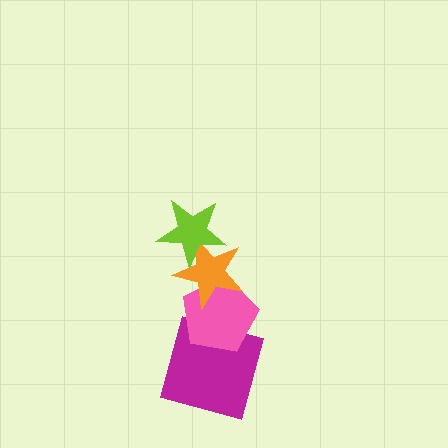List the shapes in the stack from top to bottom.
From top to bottom: the lime star, the orange star, the pink pentagon, the magenta square.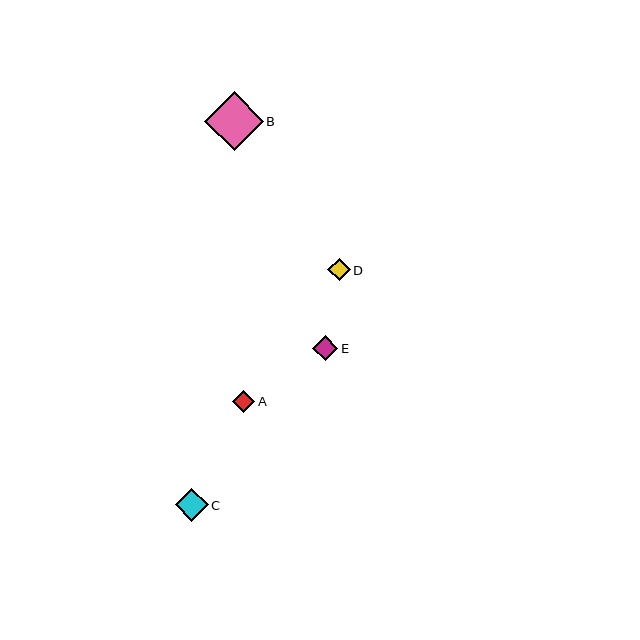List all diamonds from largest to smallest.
From largest to smallest: B, C, E, D, A.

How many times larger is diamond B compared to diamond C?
Diamond B is approximately 1.8 times the size of diamond C.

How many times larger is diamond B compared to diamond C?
Diamond B is approximately 1.8 times the size of diamond C.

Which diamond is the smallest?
Diamond A is the smallest with a size of approximately 22 pixels.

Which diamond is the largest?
Diamond B is the largest with a size of approximately 59 pixels.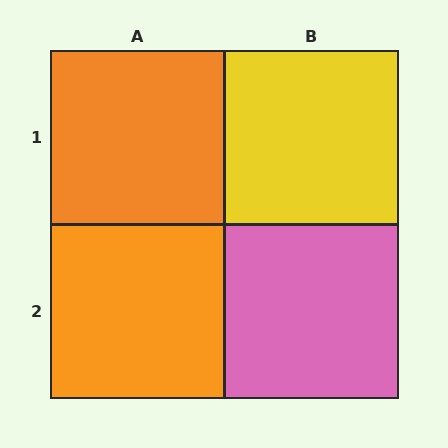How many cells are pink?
1 cell is pink.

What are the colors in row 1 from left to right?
Orange, yellow.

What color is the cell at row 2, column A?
Orange.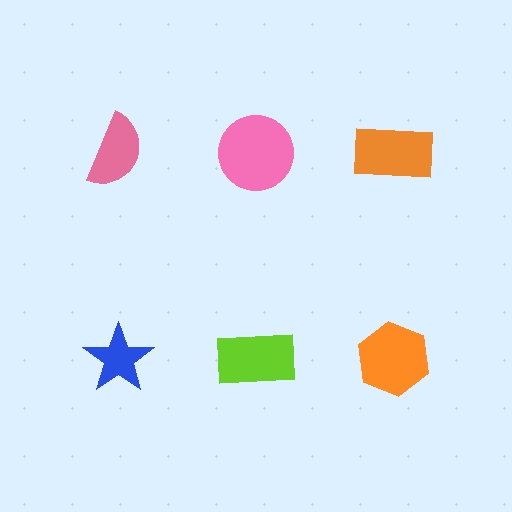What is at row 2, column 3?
An orange hexagon.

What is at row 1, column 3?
An orange rectangle.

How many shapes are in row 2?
3 shapes.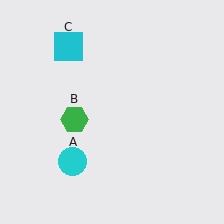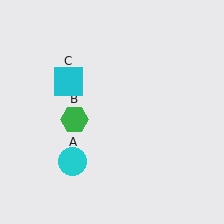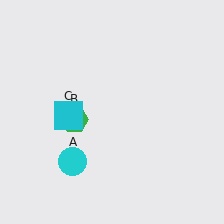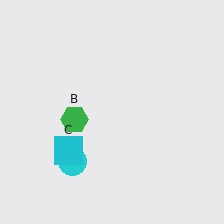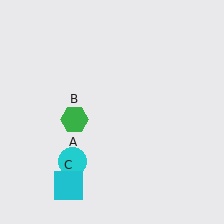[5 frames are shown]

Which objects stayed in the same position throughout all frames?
Cyan circle (object A) and green hexagon (object B) remained stationary.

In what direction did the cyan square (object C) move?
The cyan square (object C) moved down.